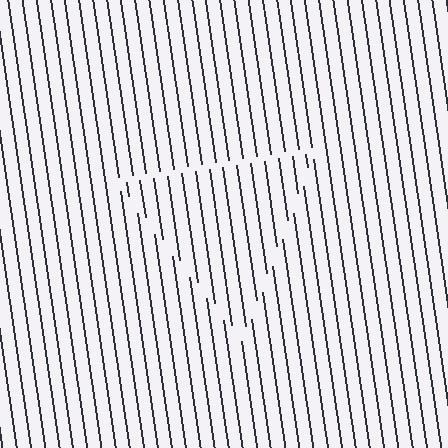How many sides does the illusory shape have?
3 sides — the line-ends trace a triangle.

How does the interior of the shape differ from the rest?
The interior of the shape contains the same grating, shifted by half a period — the contour is defined by the phase discontinuity where line-ends from the inner and outer gratings abut.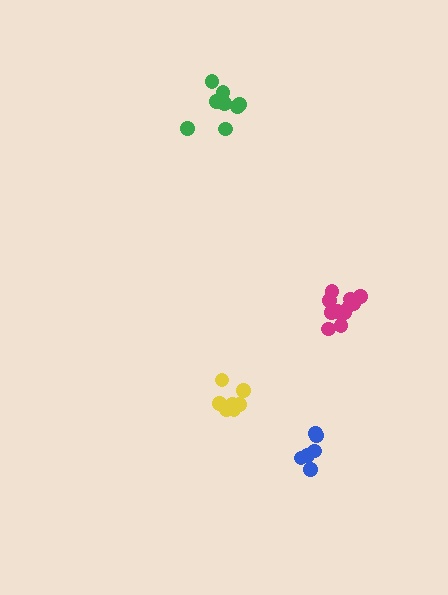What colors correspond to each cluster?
The clusters are colored: yellow, magenta, blue, green.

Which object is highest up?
The green cluster is topmost.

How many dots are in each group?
Group 1: 7 dots, Group 2: 11 dots, Group 3: 6 dots, Group 4: 9 dots (33 total).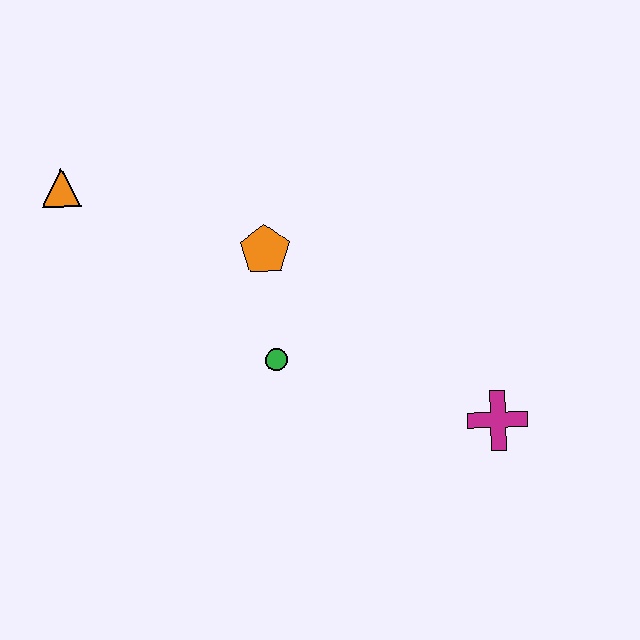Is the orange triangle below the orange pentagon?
No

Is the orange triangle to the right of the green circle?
No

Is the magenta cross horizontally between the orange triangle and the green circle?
No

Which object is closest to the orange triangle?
The orange pentagon is closest to the orange triangle.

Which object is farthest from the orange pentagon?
The magenta cross is farthest from the orange pentagon.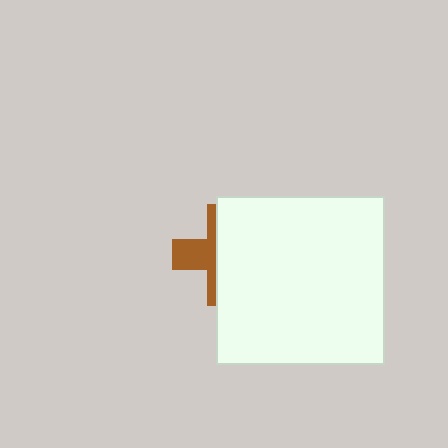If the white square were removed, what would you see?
You would see the complete brown cross.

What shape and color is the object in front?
The object in front is a white square.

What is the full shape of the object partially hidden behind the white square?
The partially hidden object is a brown cross.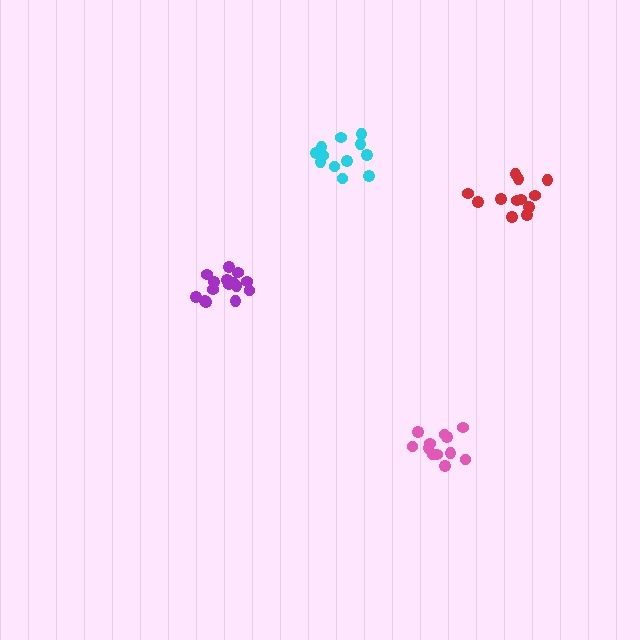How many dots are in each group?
Group 1: 12 dots, Group 2: 15 dots, Group 3: 12 dots, Group 4: 12 dots (51 total).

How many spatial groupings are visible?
There are 4 spatial groupings.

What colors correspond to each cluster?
The clusters are colored: red, purple, cyan, pink.